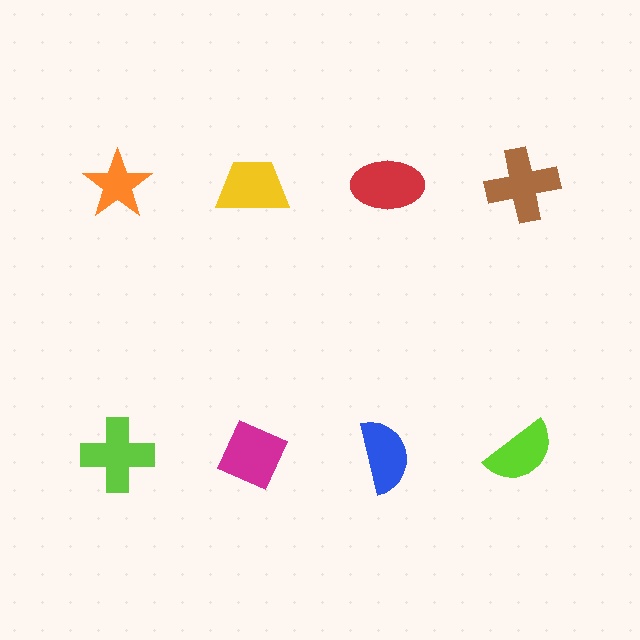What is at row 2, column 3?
A blue semicircle.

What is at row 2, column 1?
A lime cross.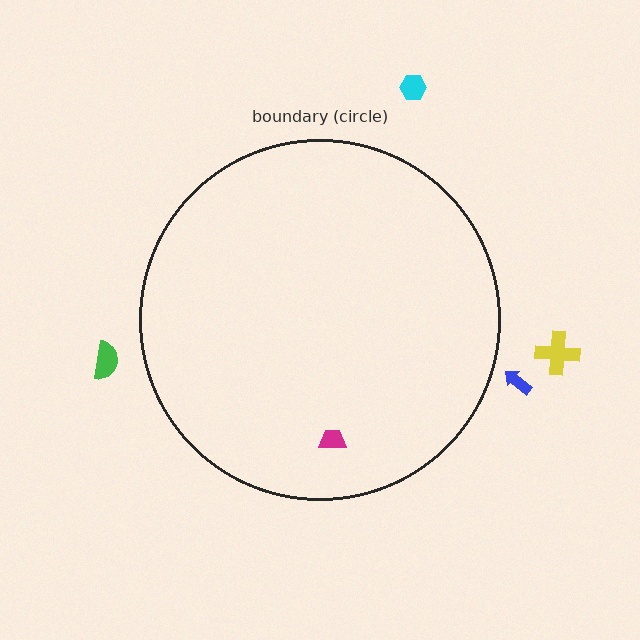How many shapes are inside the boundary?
1 inside, 4 outside.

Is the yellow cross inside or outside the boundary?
Outside.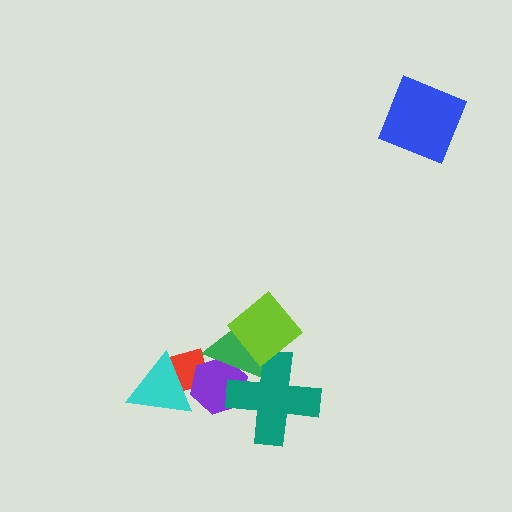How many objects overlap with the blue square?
0 objects overlap with the blue square.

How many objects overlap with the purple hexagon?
4 objects overlap with the purple hexagon.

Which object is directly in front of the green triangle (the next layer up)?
The teal cross is directly in front of the green triangle.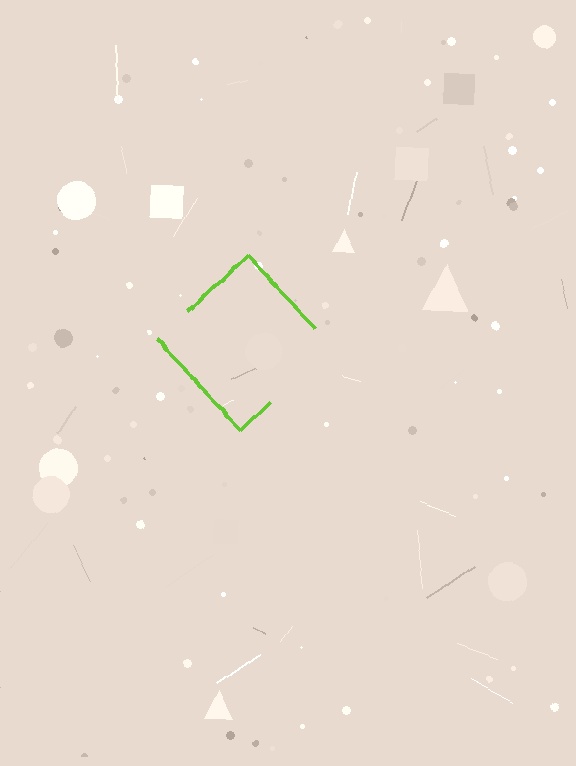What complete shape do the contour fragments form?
The contour fragments form a diamond.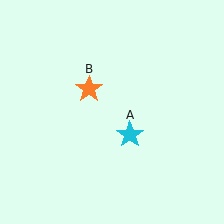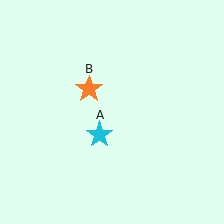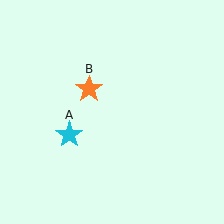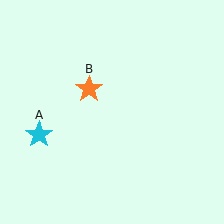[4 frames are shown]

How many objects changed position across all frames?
1 object changed position: cyan star (object A).